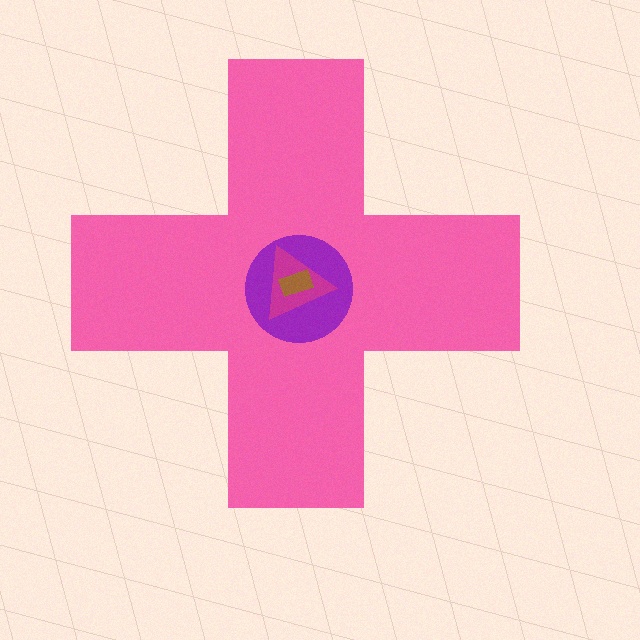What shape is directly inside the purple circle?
The magenta triangle.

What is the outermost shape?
The pink cross.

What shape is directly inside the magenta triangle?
The brown rectangle.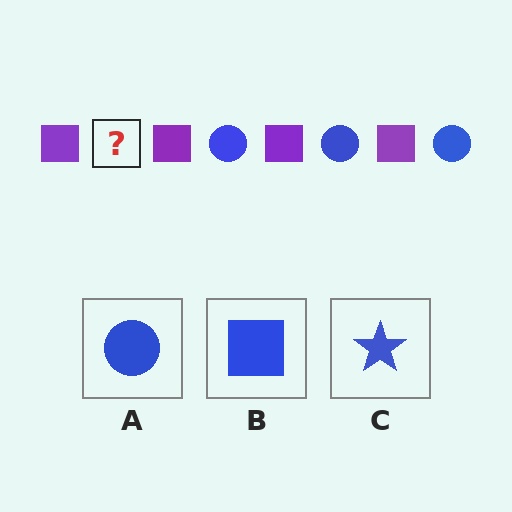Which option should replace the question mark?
Option A.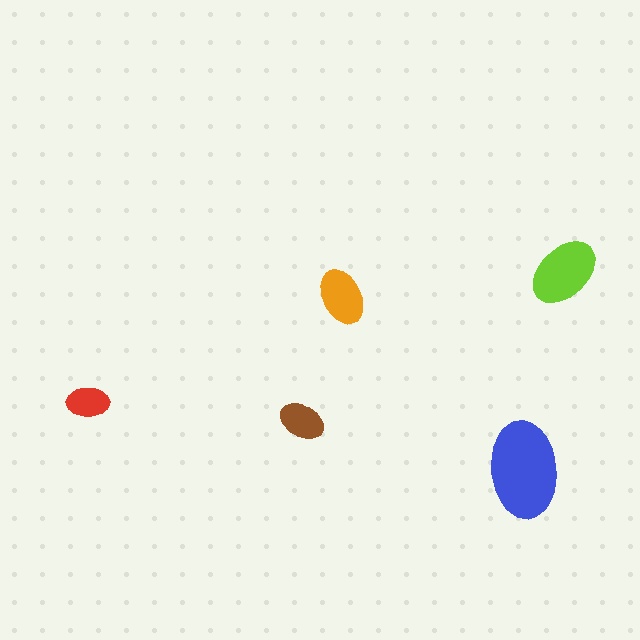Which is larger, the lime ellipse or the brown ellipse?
The lime one.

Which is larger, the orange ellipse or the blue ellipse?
The blue one.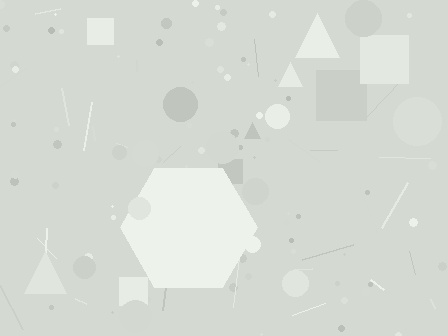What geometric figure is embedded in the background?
A hexagon is embedded in the background.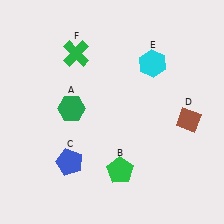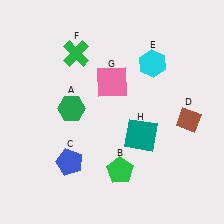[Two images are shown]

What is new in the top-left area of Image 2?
A pink square (G) was added in the top-left area of Image 2.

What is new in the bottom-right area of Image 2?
A teal square (H) was added in the bottom-right area of Image 2.